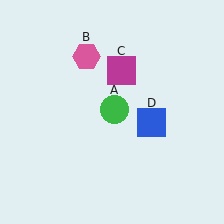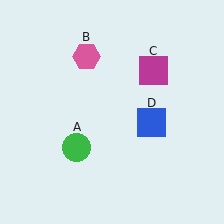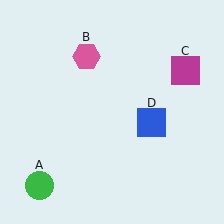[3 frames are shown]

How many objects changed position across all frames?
2 objects changed position: green circle (object A), magenta square (object C).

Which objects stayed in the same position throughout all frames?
Pink hexagon (object B) and blue square (object D) remained stationary.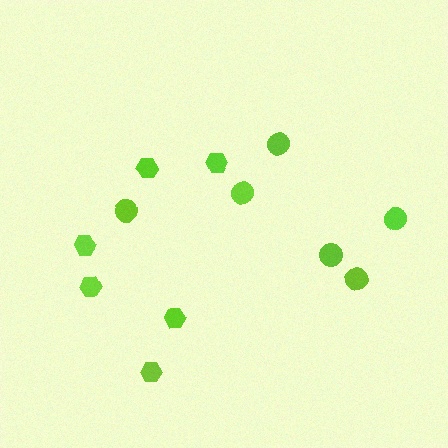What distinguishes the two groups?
There are 2 groups: one group of hexagons (6) and one group of circles (6).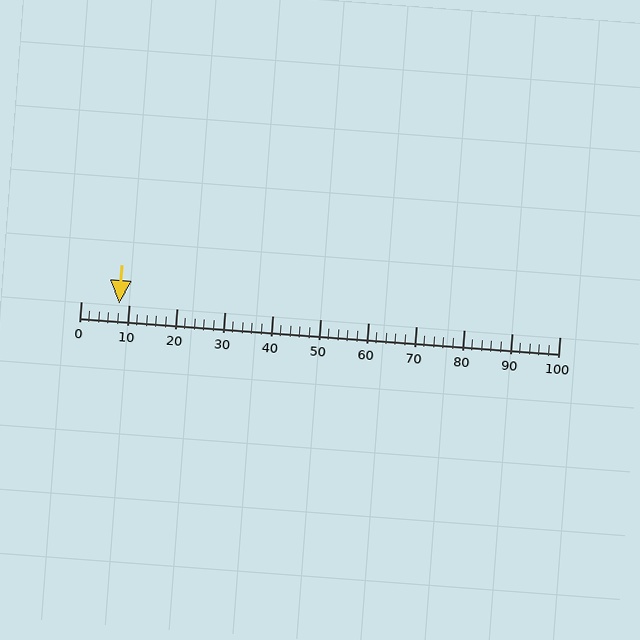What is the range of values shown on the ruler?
The ruler shows values from 0 to 100.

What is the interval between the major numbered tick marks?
The major tick marks are spaced 10 units apart.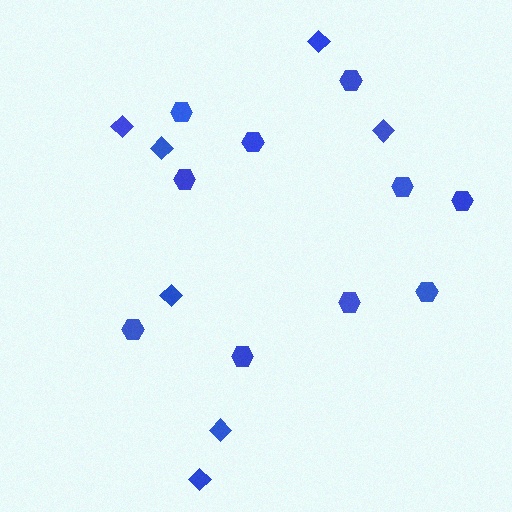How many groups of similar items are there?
There are 2 groups: one group of diamonds (7) and one group of hexagons (10).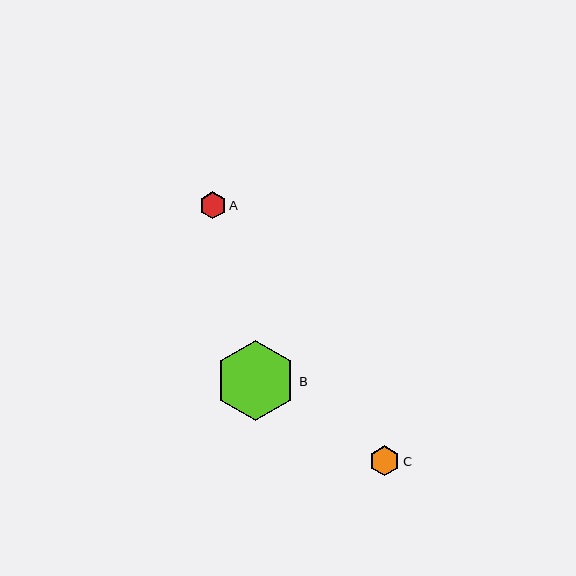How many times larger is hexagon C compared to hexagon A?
Hexagon C is approximately 1.1 times the size of hexagon A.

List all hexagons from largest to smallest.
From largest to smallest: B, C, A.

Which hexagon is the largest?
Hexagon B is the largest with a size of approximately 80 pixels.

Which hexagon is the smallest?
Hexagon A is the smallest with a size of approximately 27 pixels.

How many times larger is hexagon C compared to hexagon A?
Hexagon C is approximately 1.1 times the size of hexagon A.